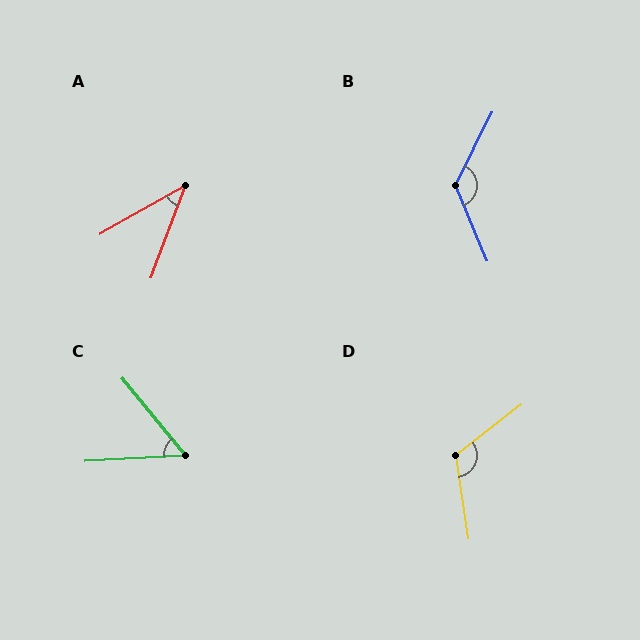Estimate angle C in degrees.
Approximately 54 degrees.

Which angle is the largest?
B, at approximately 131 degrees.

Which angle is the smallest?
A, at approximately 40 degrees.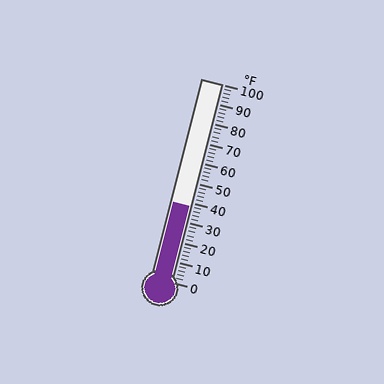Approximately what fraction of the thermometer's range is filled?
The thermometer is filled to approximately 40% of its range.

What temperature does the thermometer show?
The thermometer shows approximately 38°F.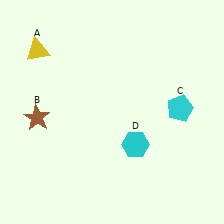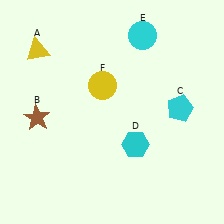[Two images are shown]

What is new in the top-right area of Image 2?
A cyan circle (E) was added in the top-right area of Image 2.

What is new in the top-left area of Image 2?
A yellow circle (F) was added in the top-left area of Image 2.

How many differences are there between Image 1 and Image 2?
There are 2 differences between the two images.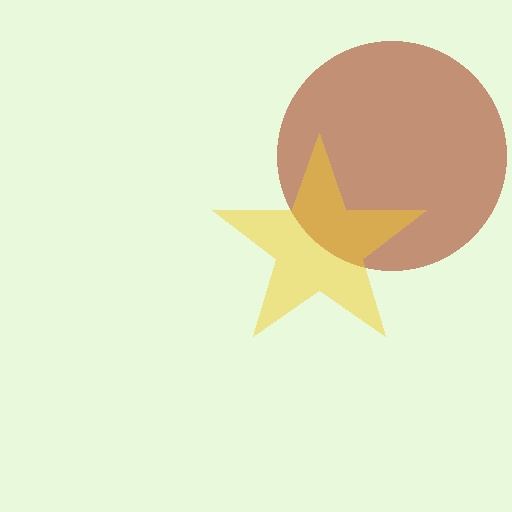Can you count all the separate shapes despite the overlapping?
Yes, there are 2 separate shapes.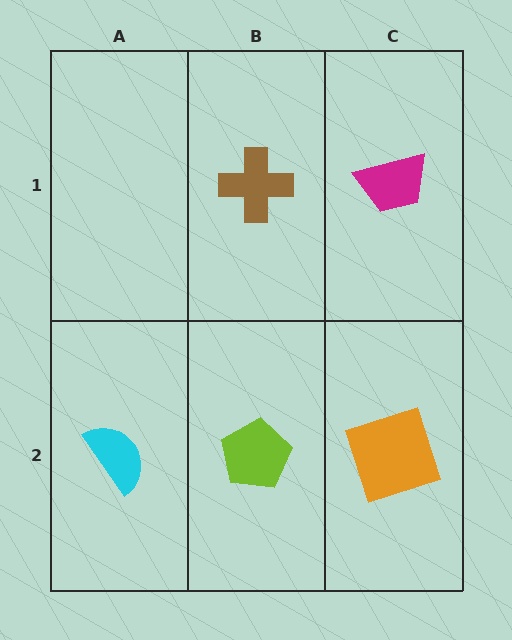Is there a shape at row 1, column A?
No, that cell is empty.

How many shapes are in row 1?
2 shapes.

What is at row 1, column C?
A magenta trapezoid.